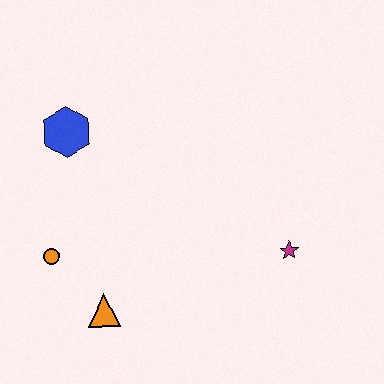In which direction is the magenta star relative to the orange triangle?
The magenta star is to the right of the orange triangle.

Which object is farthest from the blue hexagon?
The magenta star is farthest from the blue hexagon.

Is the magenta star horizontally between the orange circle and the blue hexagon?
No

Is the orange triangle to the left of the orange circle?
No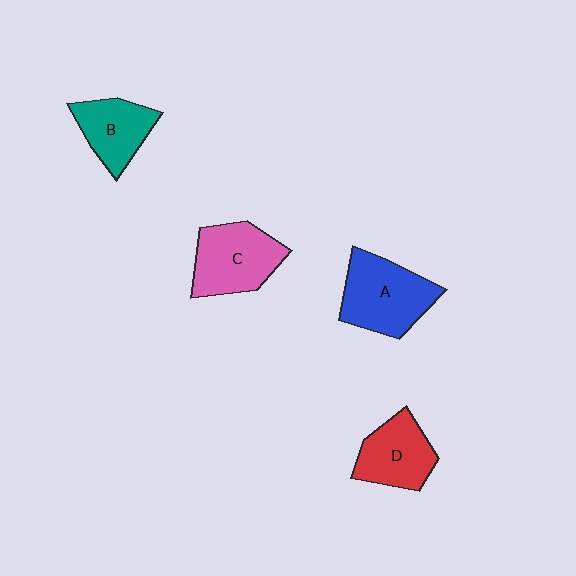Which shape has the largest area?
Shape A (blue).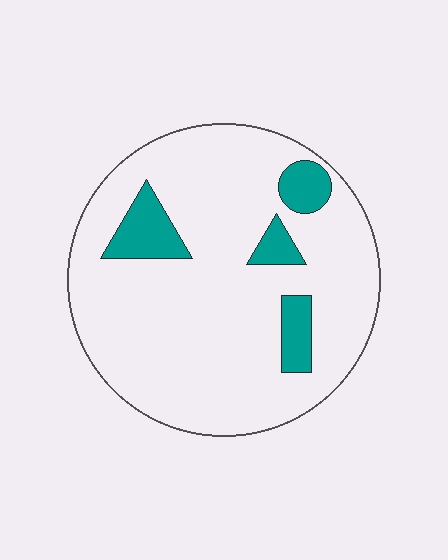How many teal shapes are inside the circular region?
4.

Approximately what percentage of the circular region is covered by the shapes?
Approximately 15%.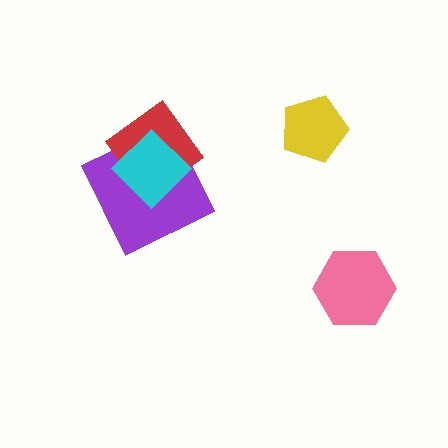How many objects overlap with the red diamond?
2 objects overlap with the red diamond.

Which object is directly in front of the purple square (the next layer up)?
The red diamond is directly in front of the purple square.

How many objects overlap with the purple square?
2 objects overlap with the purple square.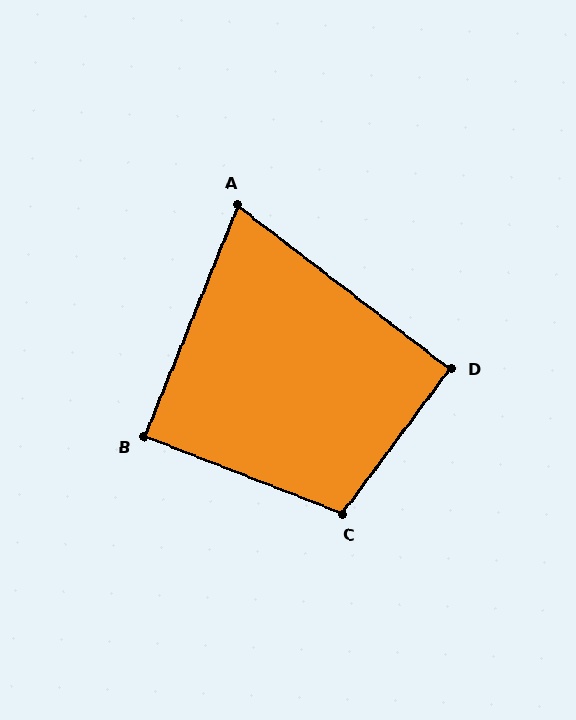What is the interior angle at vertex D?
Approximately 91 degrees (approximately right).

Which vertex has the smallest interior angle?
A, at approximately 74 degrees.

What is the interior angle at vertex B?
Approximately 89 degrees (approximately right).